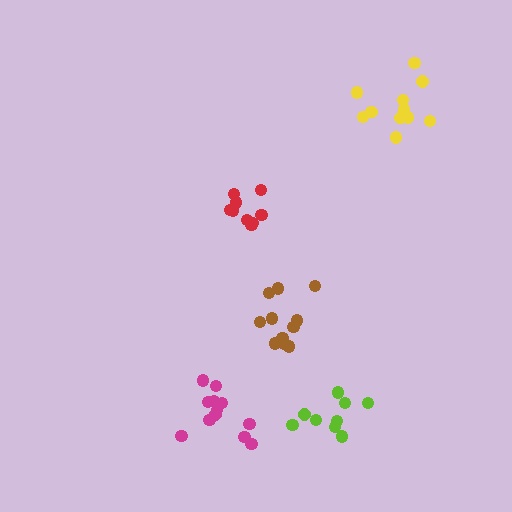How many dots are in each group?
Group 1: 9 dots, Group 2: 11 dots, Group 3: 11 dots, Group 4: 13 dots, Group 5: 9 dots (53 total).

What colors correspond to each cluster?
The clusters are colored: red, yellow, brown, magenta, lime.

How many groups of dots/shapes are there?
There are 5 groups.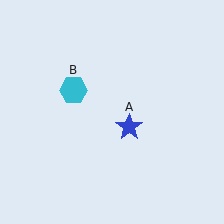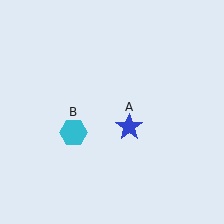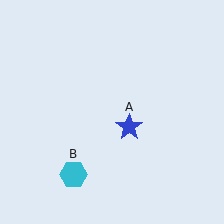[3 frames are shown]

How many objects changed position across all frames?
1 object changed position: cyan hexagon (object B).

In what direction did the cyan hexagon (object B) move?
The cyan hexagon (object B) moved down.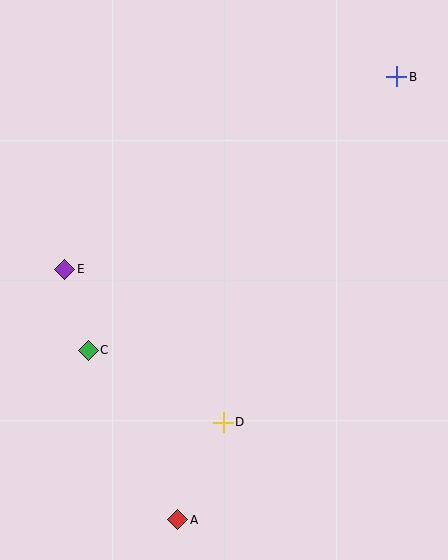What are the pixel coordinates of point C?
Point C is at (88, 350).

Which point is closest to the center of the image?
Point D at (223, 422) is closest to the center.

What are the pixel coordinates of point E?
Point E is at (65, 269).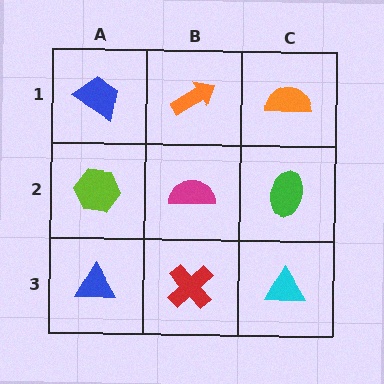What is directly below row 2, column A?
A blue triangle.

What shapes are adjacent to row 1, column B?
A magenta semicircle (row 2, column B), a blue trapezoid (row 1, column A), an orange semicircle (row 1, column C).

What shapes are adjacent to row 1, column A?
A lime hexagon (row 2, column A), an orange arrow (row 1, column B).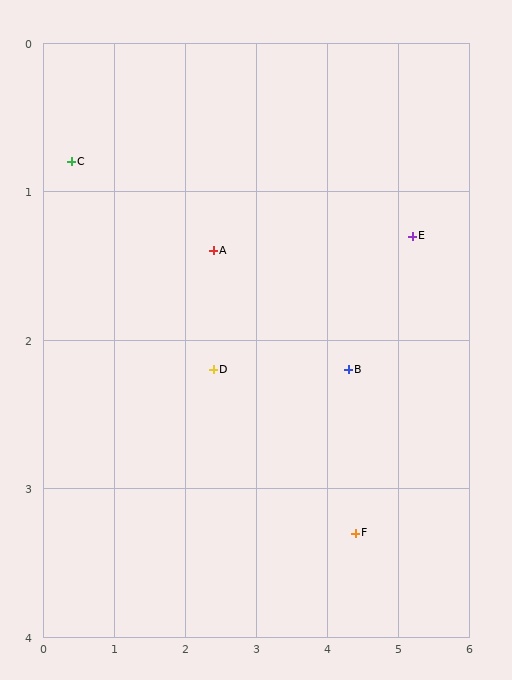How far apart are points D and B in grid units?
Points D and B are about 1.9 grid units apart.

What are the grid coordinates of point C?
Point C is at approximately (0.4, 0.8).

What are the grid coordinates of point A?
Point A is at approximately (2.4, 1.4).